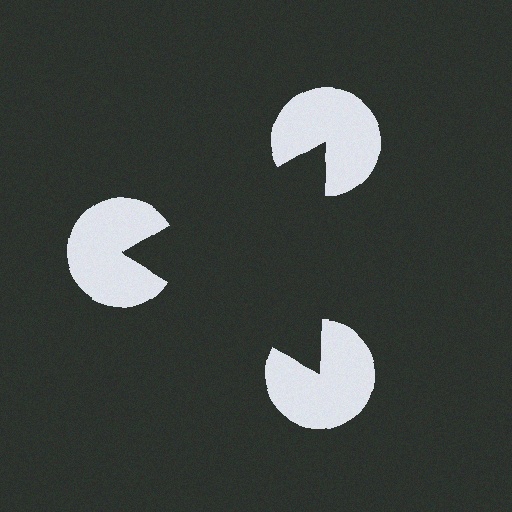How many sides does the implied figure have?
3 sides.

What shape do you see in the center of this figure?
An illusory triangle — its edges are inferred from the aligned wedge cuts in the pac-man discs, not physically drawn.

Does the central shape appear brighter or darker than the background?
It typically appears slightly darker than the background, even though no actual brightness change is drawn.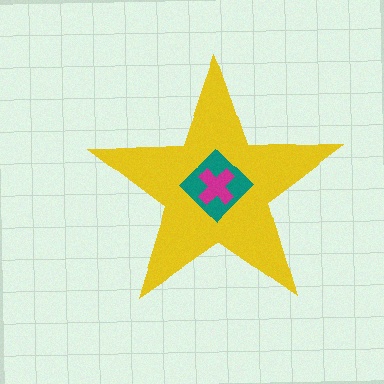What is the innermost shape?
The magenta cross.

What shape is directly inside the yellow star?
The teal diamond.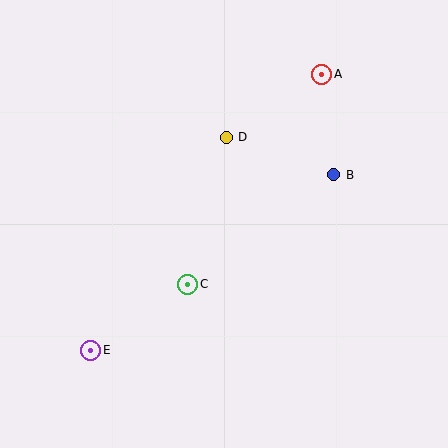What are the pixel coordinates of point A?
Point A is at (322, 74).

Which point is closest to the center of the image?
Point C at (188, 284) is closest to the center.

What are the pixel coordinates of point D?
Point D is at (226, 137).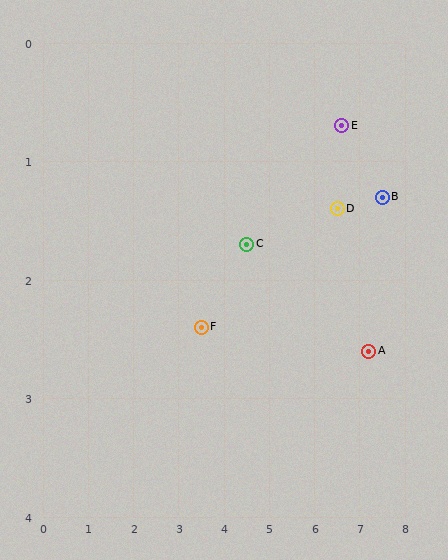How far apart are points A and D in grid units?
Points A and D are about 1.4 grid units apart.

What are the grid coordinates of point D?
Point D is at approximately (6.5, 1.4).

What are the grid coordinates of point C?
Point C is at approximately (4.5, 1.7).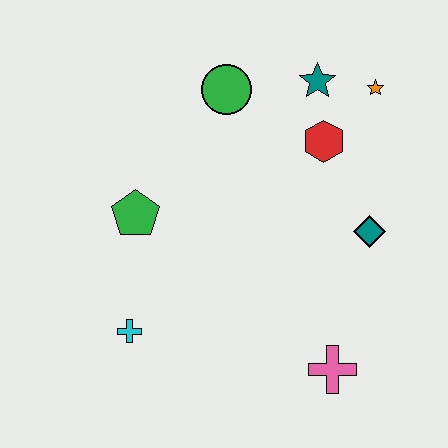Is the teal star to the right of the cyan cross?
Yes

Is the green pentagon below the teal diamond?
No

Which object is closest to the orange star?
The teal star is closest to the orange star.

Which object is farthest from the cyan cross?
The orange star is farthest from the cyan cross.